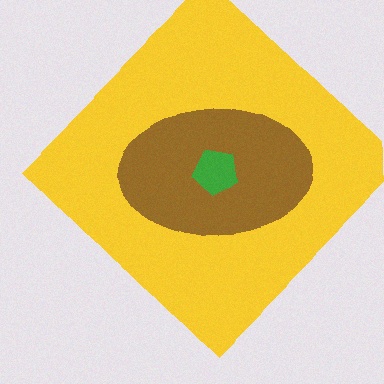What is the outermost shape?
The yellow diamond.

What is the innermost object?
The green pentagon.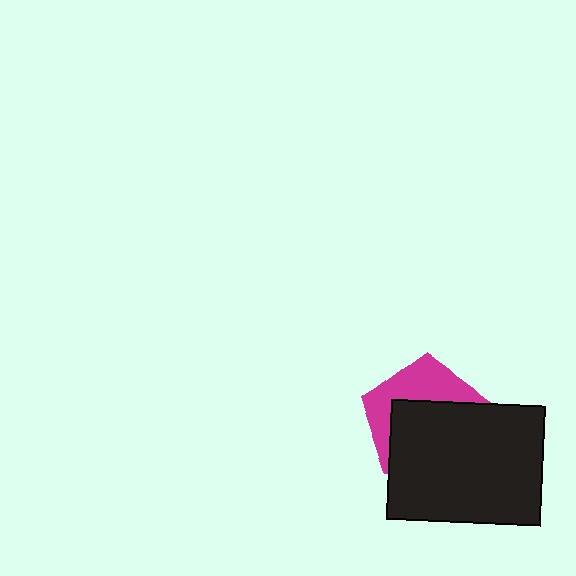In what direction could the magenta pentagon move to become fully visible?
The magenta pentagon could move up. That would shift it out from behind the black rectangle entirely.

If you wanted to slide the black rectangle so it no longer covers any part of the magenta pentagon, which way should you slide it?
Slide it down — that is the most direct way to separate the two shapes.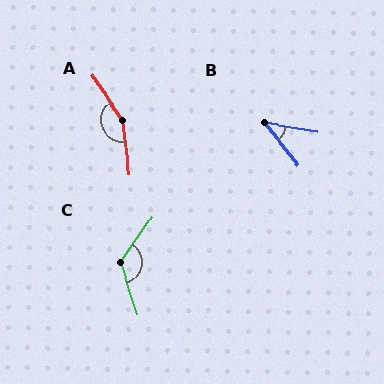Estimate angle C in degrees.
Approximately 127 degrees.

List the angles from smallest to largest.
B (42°), C (127°), A (153°).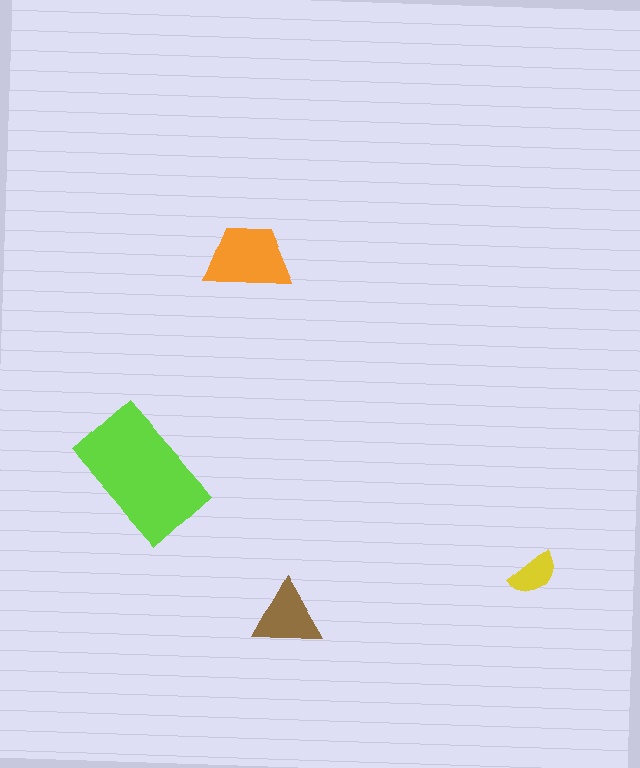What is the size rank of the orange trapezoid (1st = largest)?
2nd.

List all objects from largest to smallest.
The lime rectangle, the orange trapezoid, the brown triangle, the yellow semicircle.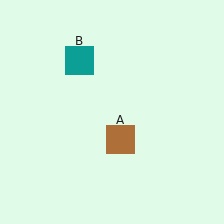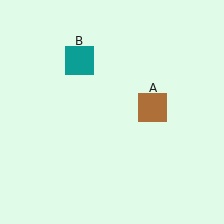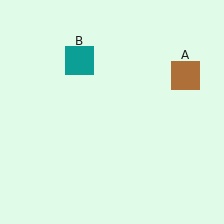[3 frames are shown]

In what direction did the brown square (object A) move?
The brown square (object A) moved up and to the right.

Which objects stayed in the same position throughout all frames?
Teal square (object B) remained stationary.